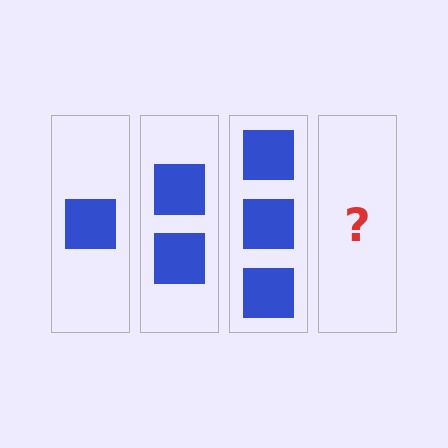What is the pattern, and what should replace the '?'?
The pattern is that each step adds one more square. The '?' should be 4 squares.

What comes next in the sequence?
The next element should be 4 squares.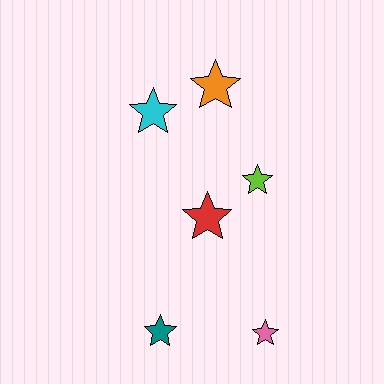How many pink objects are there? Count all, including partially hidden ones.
There is 1 pink object.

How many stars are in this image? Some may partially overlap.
There are 6 stars.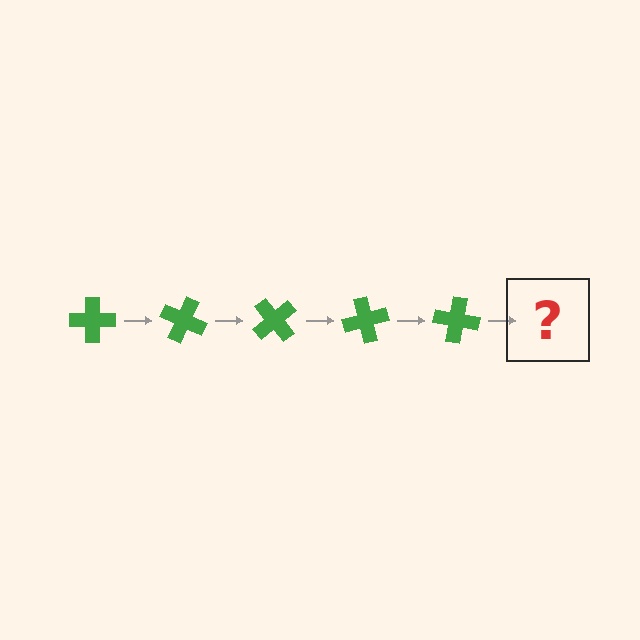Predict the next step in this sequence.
The next step is a green cross rotated 125 degrees.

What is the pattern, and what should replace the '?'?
The pattern is that the cross rotates 25 degrees each step. The '?' should be a green cross rotated 125 degrees.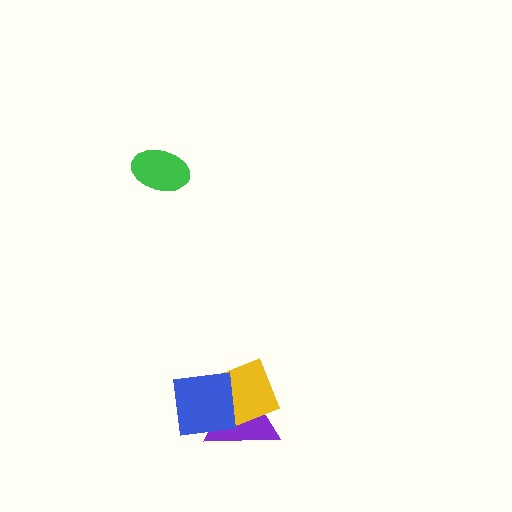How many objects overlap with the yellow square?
2 objects overlap with the yellow square.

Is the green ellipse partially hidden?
No, no other shape covers it.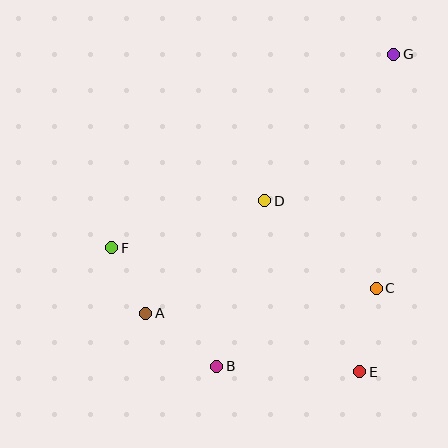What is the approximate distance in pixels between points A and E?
The distance between A and E is approximately 222 pixels.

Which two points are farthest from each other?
Points A and G are farthest from each other.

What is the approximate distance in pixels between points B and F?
The distance between B and F is approximately 158 pixels.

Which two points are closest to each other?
Points A and F are closest to each other.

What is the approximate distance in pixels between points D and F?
The distance between D and F is approximately 160 pixels.